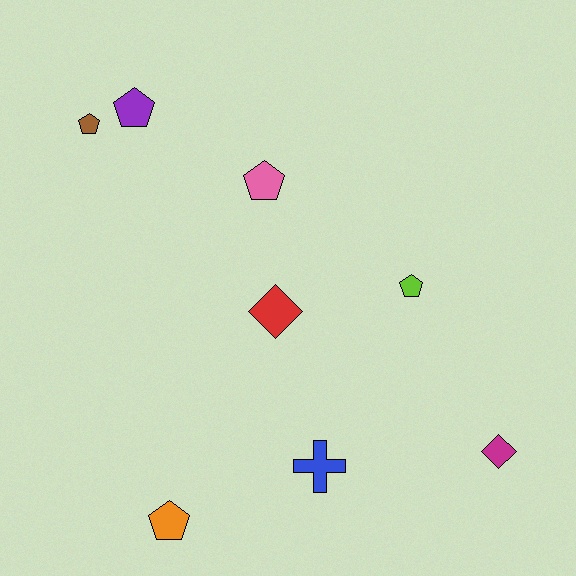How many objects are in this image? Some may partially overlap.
There are 8 objects.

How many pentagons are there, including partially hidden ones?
There are 5 pentagons.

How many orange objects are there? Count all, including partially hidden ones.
There is 1 orange object.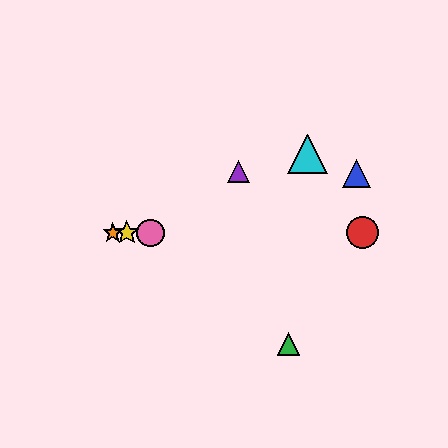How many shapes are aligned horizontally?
4 shapes (the red circle, the yellow star, the orange star, the pink circle) are aligned horizontally.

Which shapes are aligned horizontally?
The red circle, the yellow star, the orange star, the pink circle are aligned horizontally.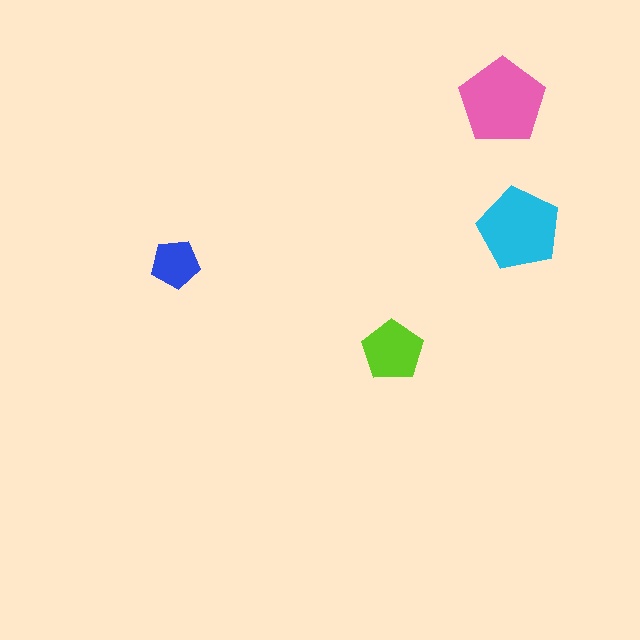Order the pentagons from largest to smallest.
the pink one, the cyan one, the lime one, the blue one.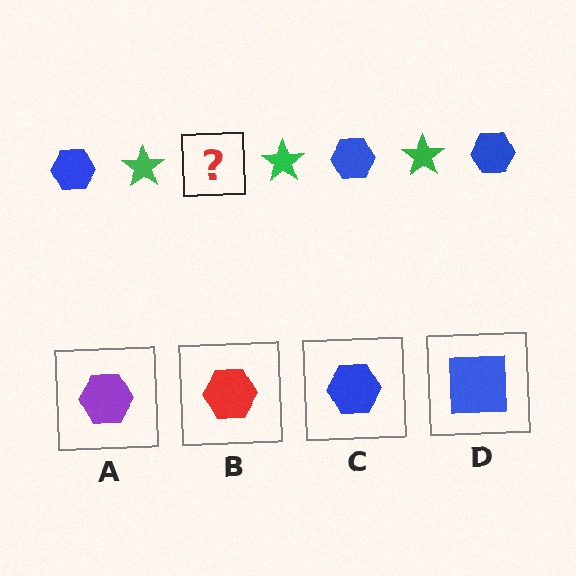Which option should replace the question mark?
Option C.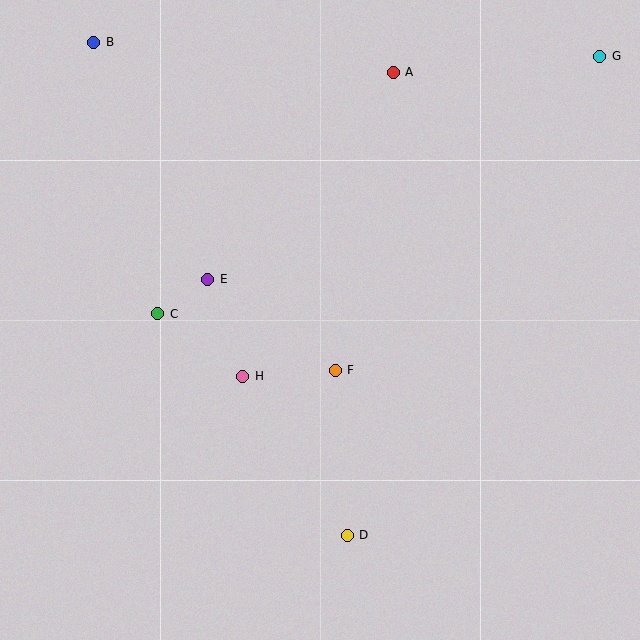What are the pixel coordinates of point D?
Point D is at (347, 535).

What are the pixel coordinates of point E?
Point E is at (208, 280).